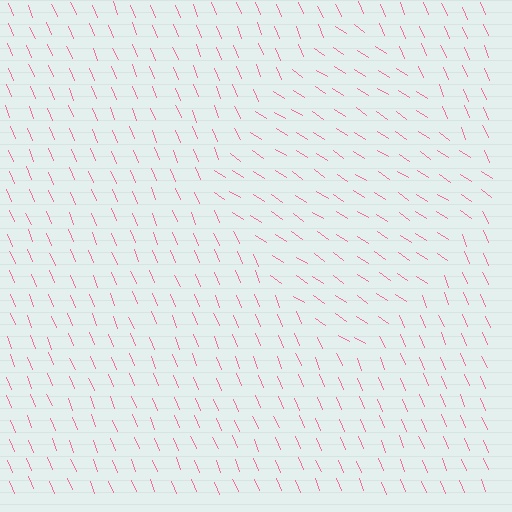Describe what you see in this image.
The image is filled with small pink line segments. A diamond region in the image has lines oriented differently from the surrounding lines, creating a visible texture boundary.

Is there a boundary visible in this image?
Yes, there is a texture boundary formed by a change in line orientation.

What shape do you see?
I see a diamond.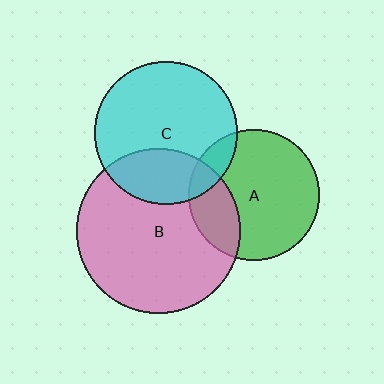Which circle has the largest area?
Circle B (pink).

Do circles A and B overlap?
Yes.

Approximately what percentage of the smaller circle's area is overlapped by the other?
Approximately 25%.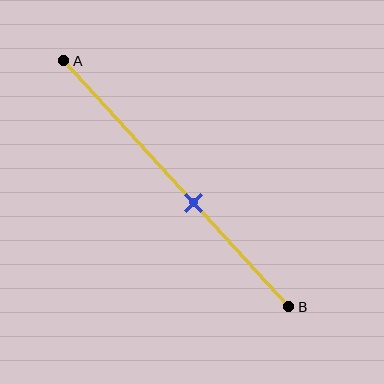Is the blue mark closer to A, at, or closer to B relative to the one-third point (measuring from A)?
The blue mark is closer to point B than the one-third point of segment AB.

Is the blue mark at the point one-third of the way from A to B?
No, the mark is at about 60% from A, not at the 33% one-third point.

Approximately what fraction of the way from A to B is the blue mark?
The blue mark is approximately 60% of the way from A to B.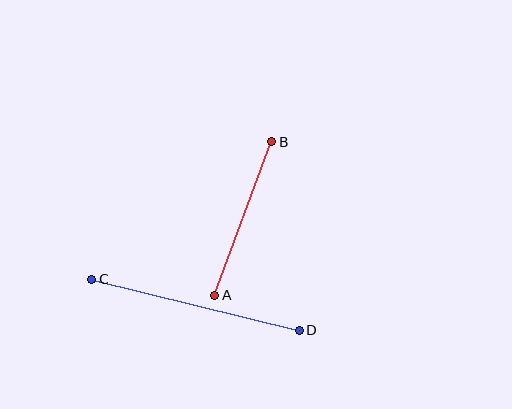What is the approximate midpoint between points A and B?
The midpoint is at approximately (243, 219) pixels.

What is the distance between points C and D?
The distance is approximately 214 pixels.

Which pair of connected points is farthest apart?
Points C and D are farthest apart.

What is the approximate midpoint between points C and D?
The midpoint is at approximately (196, 305) pixels.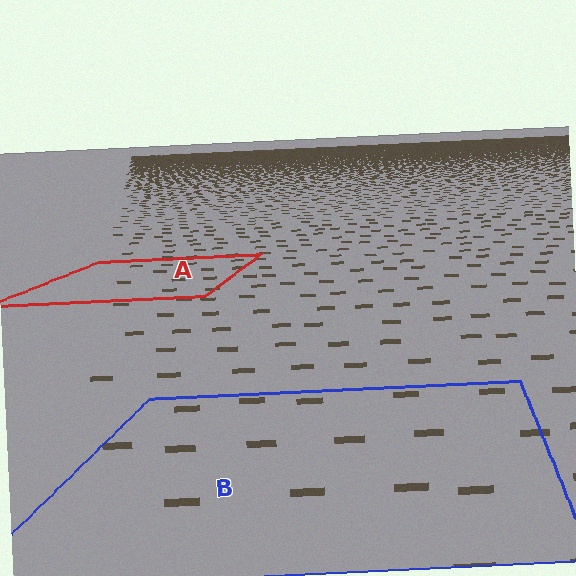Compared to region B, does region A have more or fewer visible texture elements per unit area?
Region A has more texture elements per unit area — they are packed more densely because it is farther away.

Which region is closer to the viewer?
Region B is closer. The texture elements there are larger and more spread out.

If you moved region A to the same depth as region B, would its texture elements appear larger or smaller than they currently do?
They would appear larger. At a closer depth, the same texture elements are projected at a bigger on-screen size.